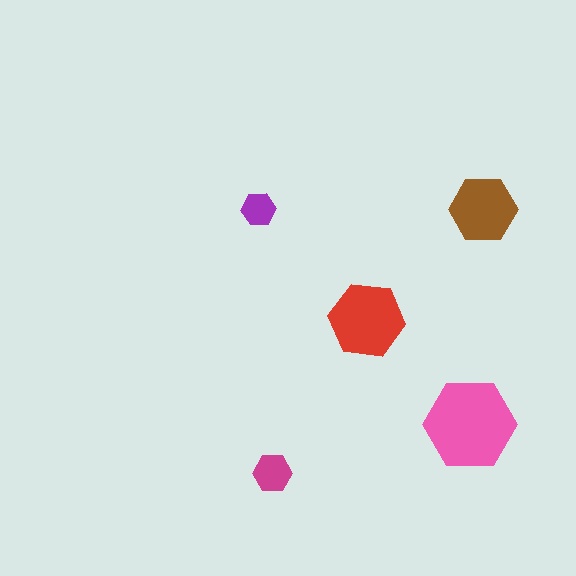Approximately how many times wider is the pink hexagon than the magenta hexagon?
About 2.5 times wider.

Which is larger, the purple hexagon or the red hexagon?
The red one.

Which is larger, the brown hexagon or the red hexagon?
The red one.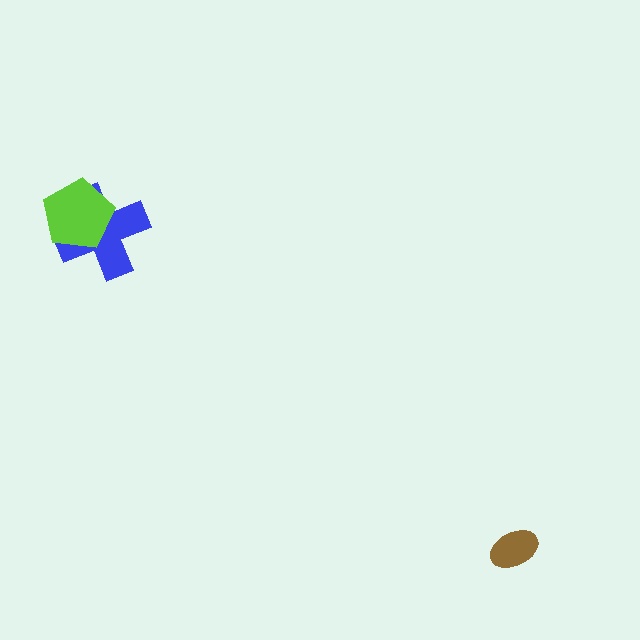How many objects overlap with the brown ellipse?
0 objects overlap with the brown ellipse.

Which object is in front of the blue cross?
The lime pentagon is in front of the blue cross.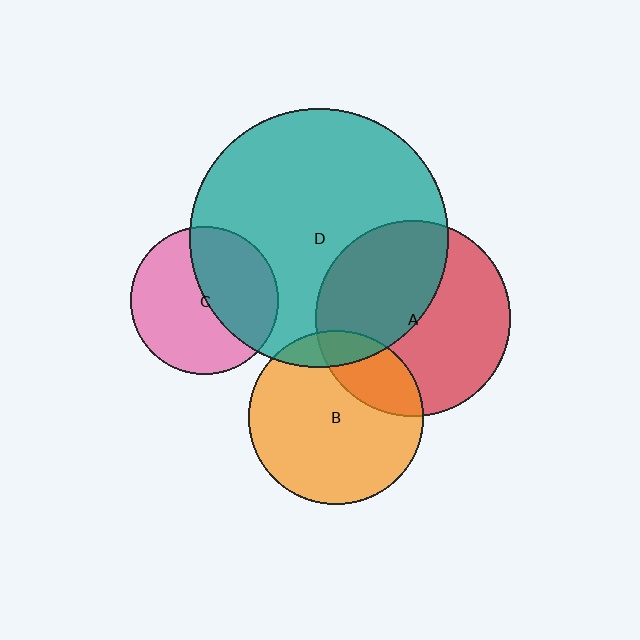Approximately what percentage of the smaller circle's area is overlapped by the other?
Approximately 10%.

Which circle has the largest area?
Circle D (teal).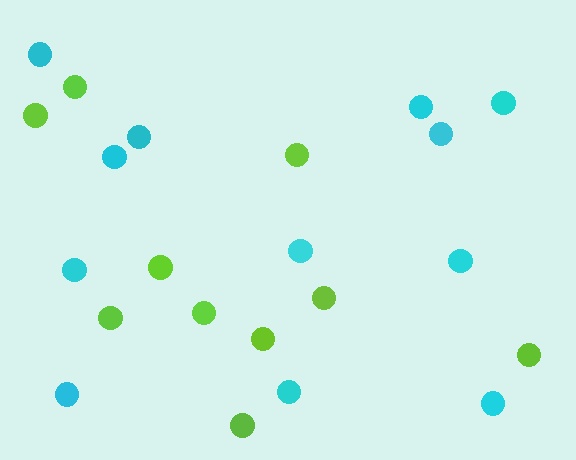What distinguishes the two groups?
There are 2 groups: one group of cyan circles (12) and one group of lime circles (10).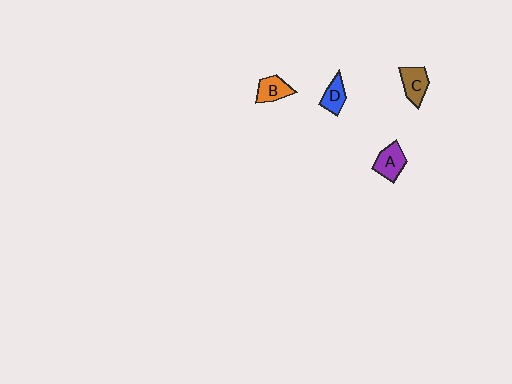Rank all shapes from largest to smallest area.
From largest to smallest: A (purple), C (brown), B (orange), D (blue).